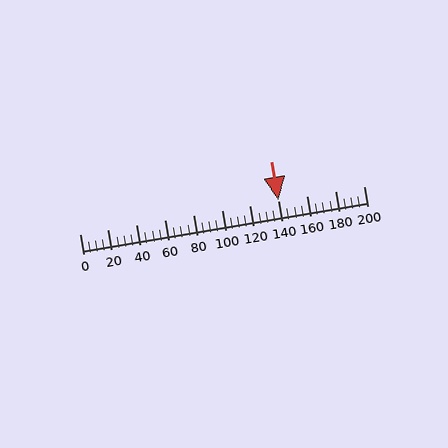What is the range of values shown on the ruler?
The ruler shows values from 0 to 200.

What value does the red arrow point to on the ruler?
The red arrow points to approximately 140.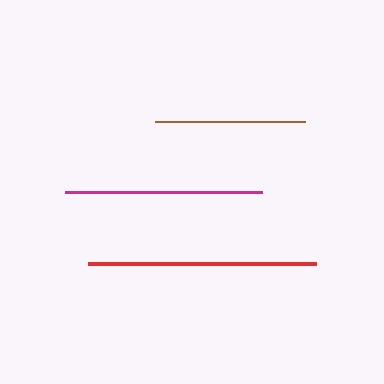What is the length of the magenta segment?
The magenta segment is approximately 197 pixels long.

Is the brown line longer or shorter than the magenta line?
The magenta line is longer than the brown line.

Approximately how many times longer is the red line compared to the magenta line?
The red line is approximately 1.2 times the length of the magenta line.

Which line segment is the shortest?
The brown line is the shortest at approximately 150 pixels.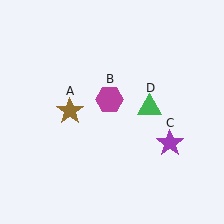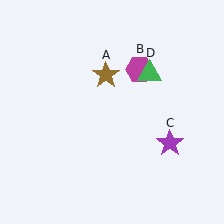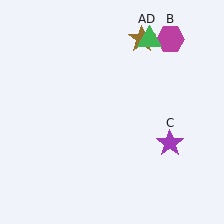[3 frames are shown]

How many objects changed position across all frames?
3 objects changed position: brown star (object A), magenta hexagon (object B), green triangle (object D).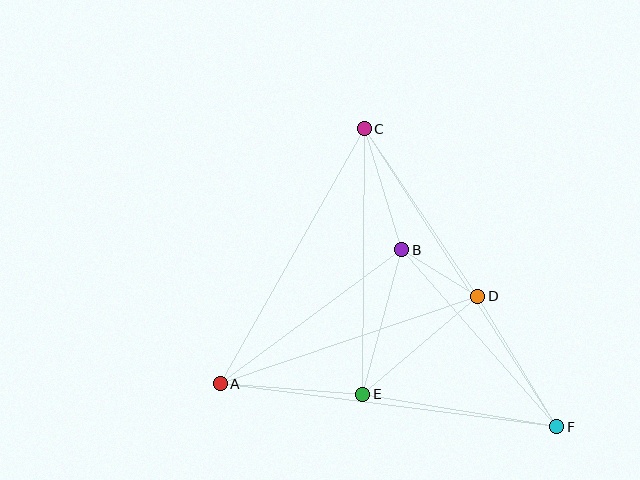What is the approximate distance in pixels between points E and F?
The distance between E and F is approximately 197 pixels.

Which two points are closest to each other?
Points B and D are closest to each other.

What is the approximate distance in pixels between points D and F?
The distance between D and F is approximately 153 pixels.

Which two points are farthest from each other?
Points C and F are farthest from each other.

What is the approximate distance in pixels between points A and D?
The distance between A and D is approximately 272 pixels.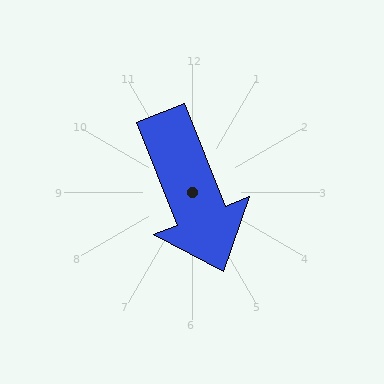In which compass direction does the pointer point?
South.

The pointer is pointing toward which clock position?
Roughly 5 o'clock.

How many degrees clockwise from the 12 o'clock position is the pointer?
Approximately 158 degrees.